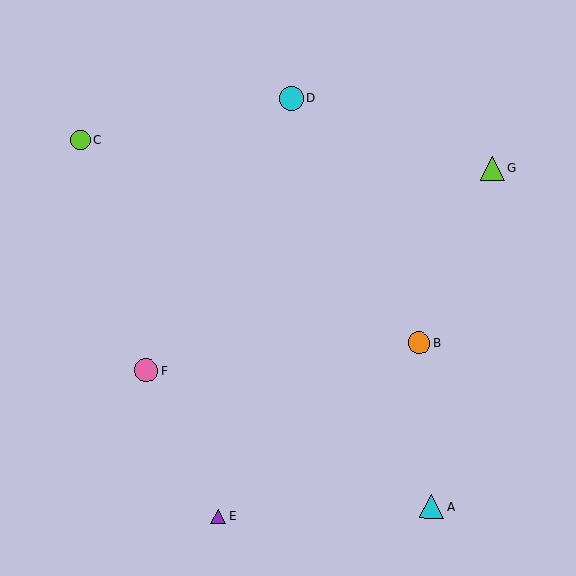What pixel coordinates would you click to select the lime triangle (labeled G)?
Click at (493, 168) to select the lime triangle G.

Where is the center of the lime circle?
The center of the lime circle is at (80, 140).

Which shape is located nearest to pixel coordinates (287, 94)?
The cyan circle (labeled D) at (291, 98) is nearest to that location.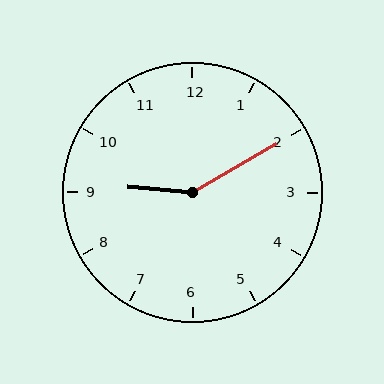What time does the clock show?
9:10.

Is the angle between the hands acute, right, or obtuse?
It is obtuse.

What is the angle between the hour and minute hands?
Approximately 145 degrees.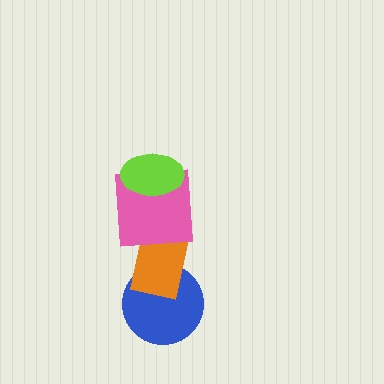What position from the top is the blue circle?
The blue circle is 4th from the top.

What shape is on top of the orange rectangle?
The pink square is on top of the orange rectangle.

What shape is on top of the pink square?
The lime ellipse is on top of the pink square.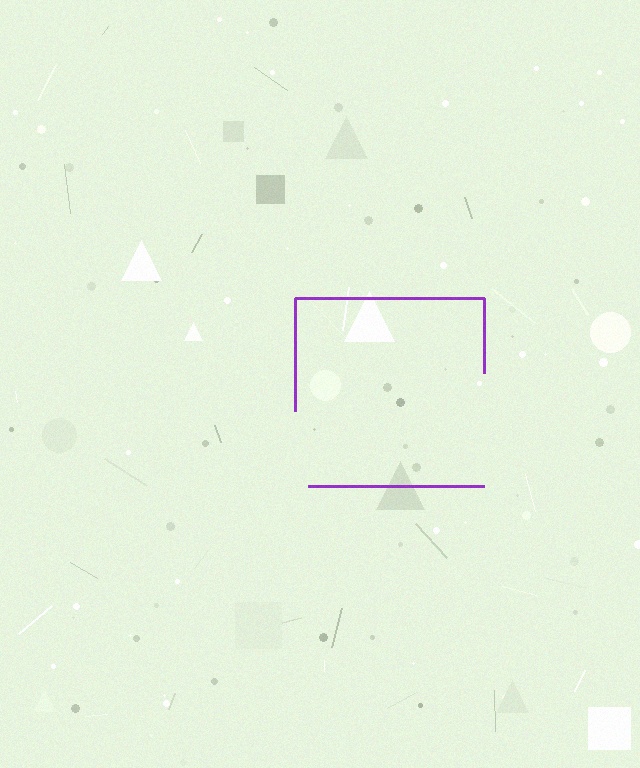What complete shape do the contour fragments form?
The contour fragments form a square.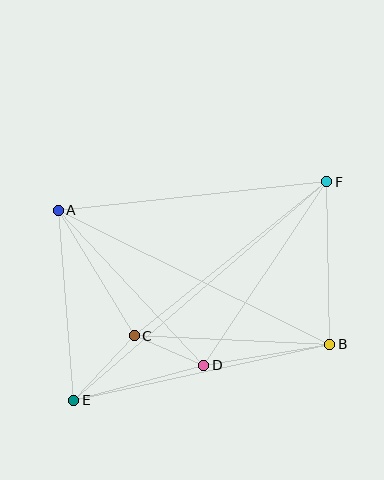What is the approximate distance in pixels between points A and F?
The distance between A and F is approximately 270 pixels.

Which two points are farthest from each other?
Points E and F are farthest from each other.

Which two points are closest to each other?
Points C and D are closest to each other.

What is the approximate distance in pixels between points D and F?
The distance between D and F is approximately 221 pixels.